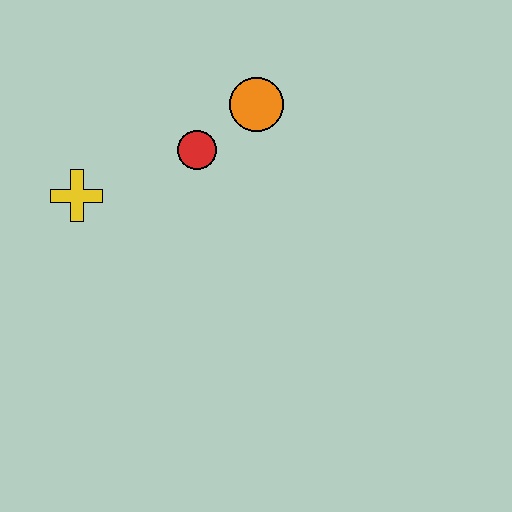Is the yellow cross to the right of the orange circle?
No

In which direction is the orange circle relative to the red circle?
The orange circle is to the right of the red circle.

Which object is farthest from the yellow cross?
The orange circle is farthest from the yellow cross.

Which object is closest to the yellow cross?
The red circle is closest to the yellow cross.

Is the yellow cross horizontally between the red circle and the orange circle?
No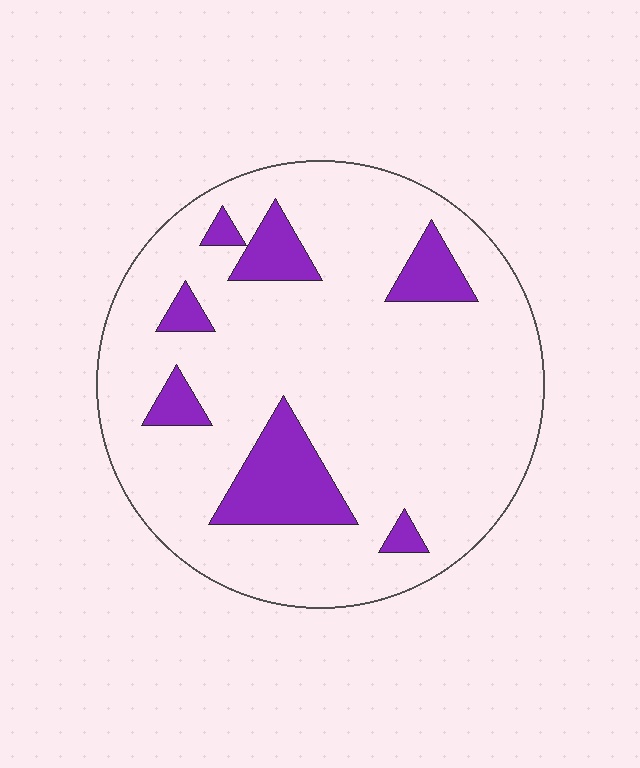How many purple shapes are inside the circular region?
7.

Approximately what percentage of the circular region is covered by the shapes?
Approximately 15%.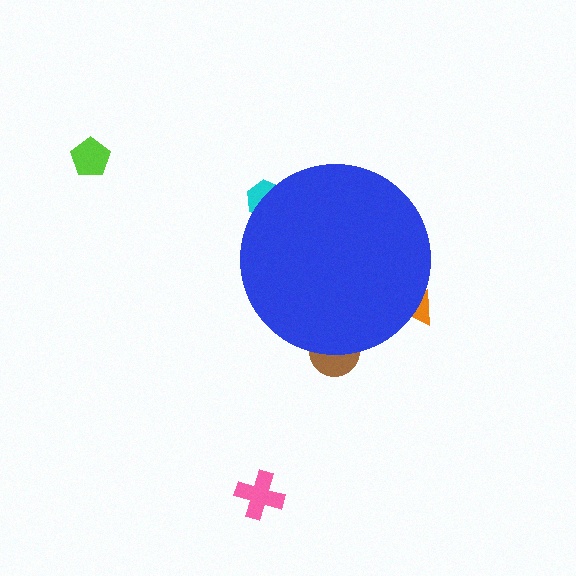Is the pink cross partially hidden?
No, the pink cross is fully visible.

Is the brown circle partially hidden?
Yes, the brown circle is partially hidden behind the blue circle.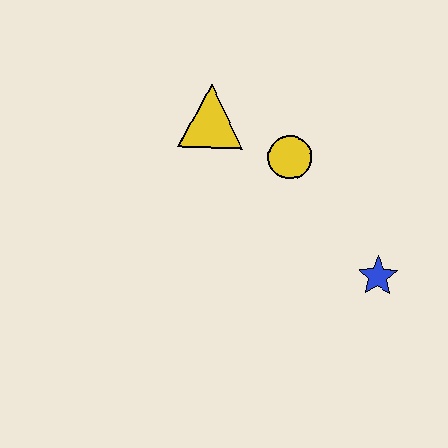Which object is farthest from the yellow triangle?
The blue star is farthest from the yellow triangle.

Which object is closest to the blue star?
The yellow circle is closest to the blue star.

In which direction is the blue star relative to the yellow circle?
The blue star is below the yellow circle.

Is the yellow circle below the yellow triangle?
Yes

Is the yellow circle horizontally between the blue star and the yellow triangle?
Yes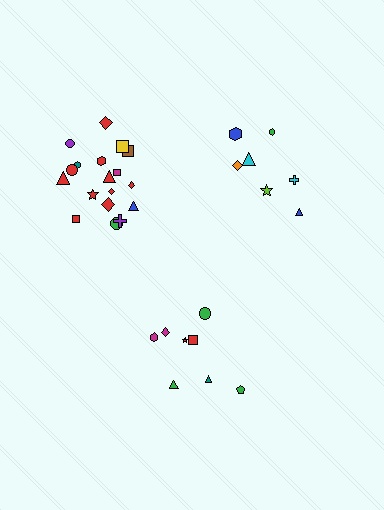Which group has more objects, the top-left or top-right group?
The top-left group.